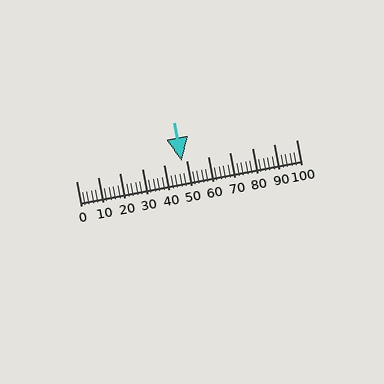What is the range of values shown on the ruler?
The ruler shows values from 0 to 100.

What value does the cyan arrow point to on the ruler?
The cyan arrow points to approximately 48.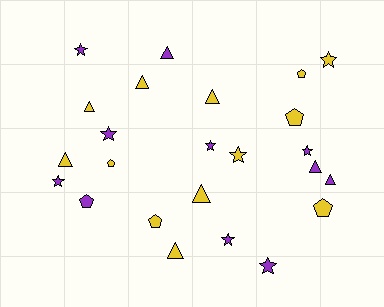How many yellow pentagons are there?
There are 5 yellow pentagons.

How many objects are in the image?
There are 24 objects.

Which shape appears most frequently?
Star, with 9 objects.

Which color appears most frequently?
Yellow, with 13 objects.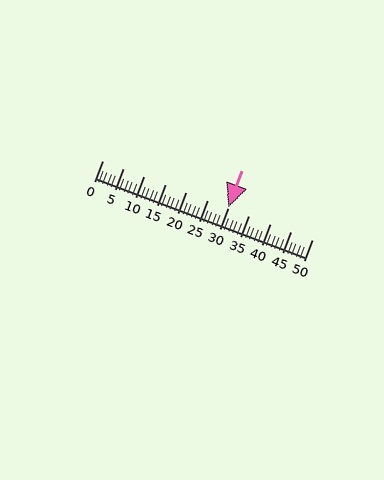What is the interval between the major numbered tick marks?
The major tick marks are spaced 5 units apart.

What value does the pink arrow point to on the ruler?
The pink arrow points to approximately 30.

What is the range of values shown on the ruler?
The ruler shows values from 0 to 50.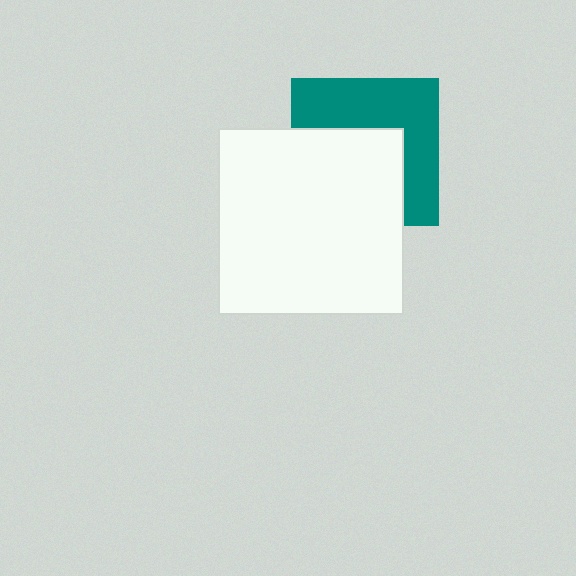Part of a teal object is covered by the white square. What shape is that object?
It is a square.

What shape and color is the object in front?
The object in front is a white square.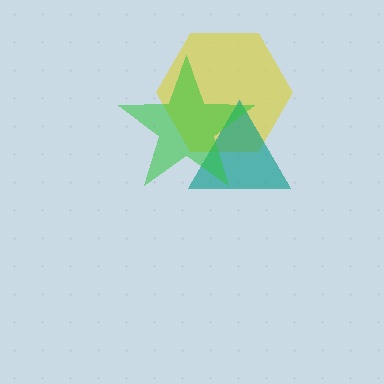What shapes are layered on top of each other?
The layered shapes are: a yellow hexagon, a teal triangle, a green star.